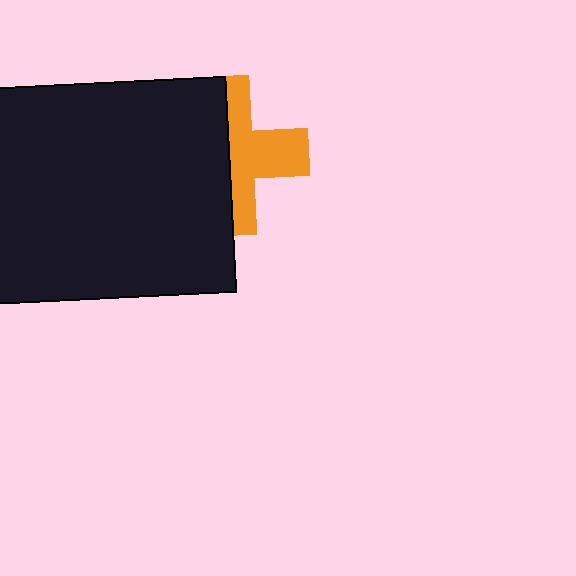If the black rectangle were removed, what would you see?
You would see the complete orange cross.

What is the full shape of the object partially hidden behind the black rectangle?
The partially hidden object is an orange cross.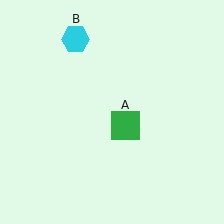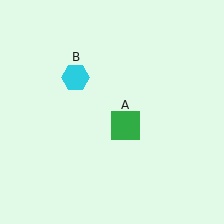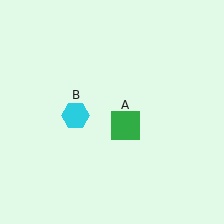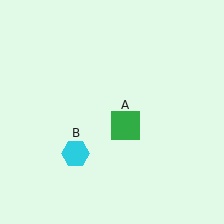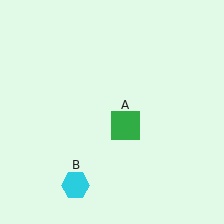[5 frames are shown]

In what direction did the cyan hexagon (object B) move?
The cyan hexagon (object B) moved down.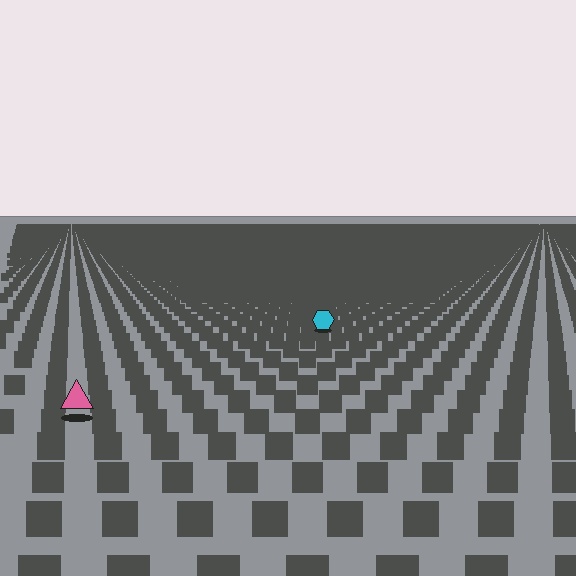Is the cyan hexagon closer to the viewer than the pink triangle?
No. The pink triangle is closer — you can tell from the texture gradient: the ground texture is coarser near it.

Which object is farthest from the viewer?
The cyan hexagon is farthest from the viewer. It appears smaller and the ground texture around it is denser.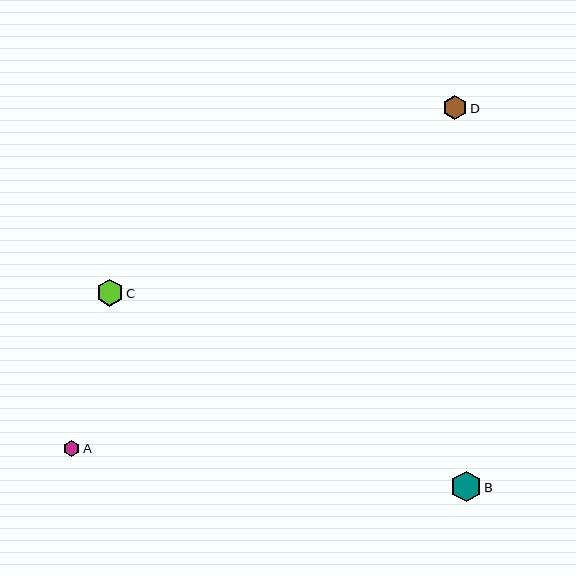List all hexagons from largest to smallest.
From largest to smallest: B, C, D, A.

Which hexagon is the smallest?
Hexagon A is the smallest with a size of approximately 16 pixels.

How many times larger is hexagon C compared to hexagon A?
Hexagon C is approximately 1.7 times the size of hexagon A.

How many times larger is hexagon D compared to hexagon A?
Hexagon D is approximately 1.5 times the size of hexagon A.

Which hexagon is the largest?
Hexagon B is the largest with a size of approximately 31 pixels.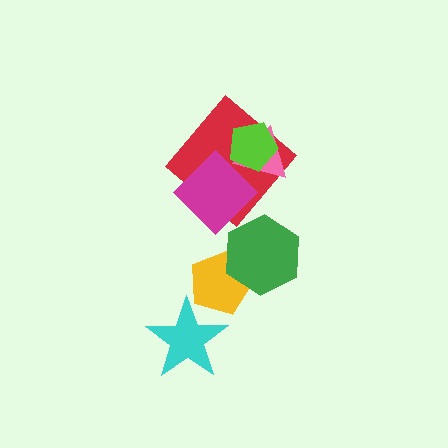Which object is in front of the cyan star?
The yellow pentagon is in front of the cyan star.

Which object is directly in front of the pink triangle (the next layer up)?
The magenta diamond is directly in front of the pink triangle.